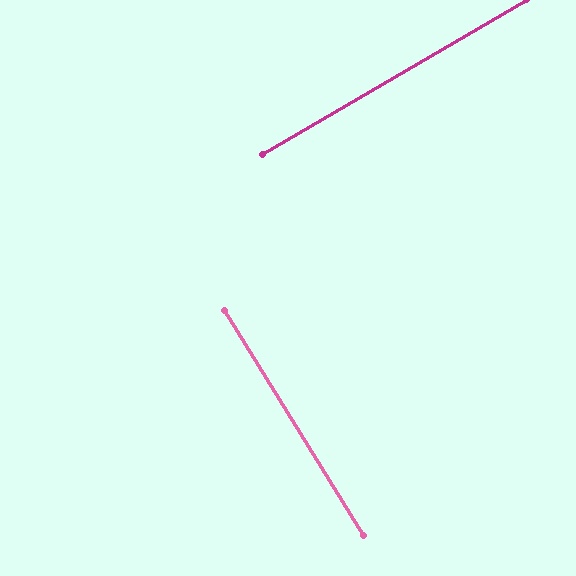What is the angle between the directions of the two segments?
Approximately 89 degrees.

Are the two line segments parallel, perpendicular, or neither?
Perpendicular — they meet at approximately 89°.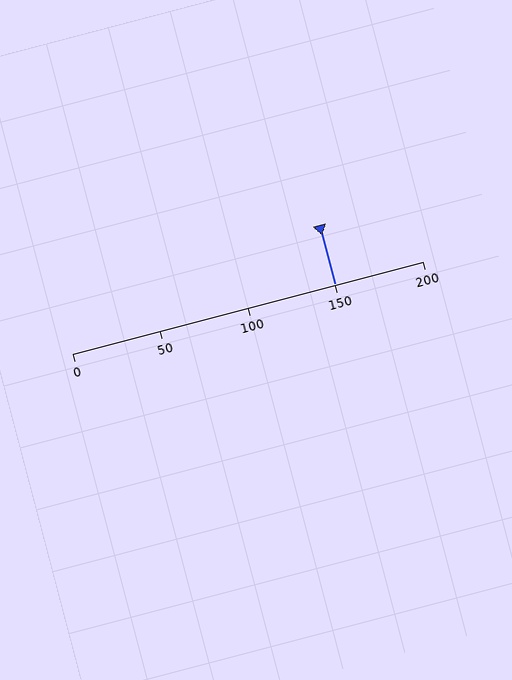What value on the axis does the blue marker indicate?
The marker indicates approximately 150.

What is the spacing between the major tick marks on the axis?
The major ticks are spaced 50 apart.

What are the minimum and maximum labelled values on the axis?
The axis runs from 0 to 200.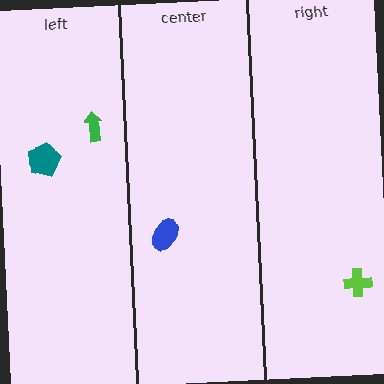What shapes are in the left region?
The green arrow, the teal pentagon.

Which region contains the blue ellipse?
The center region.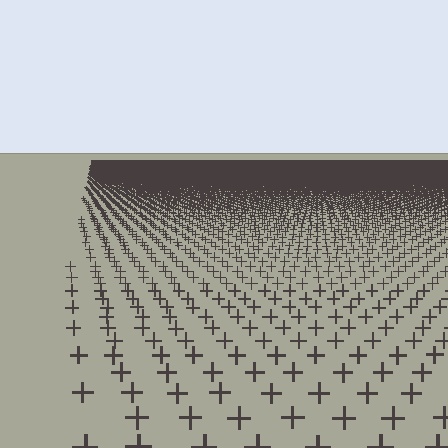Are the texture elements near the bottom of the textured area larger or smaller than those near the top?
Larger. Near the bottom, elements are closer to the viewer and appear at a bigger on-screen size.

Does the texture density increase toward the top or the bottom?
Density increases toward the top.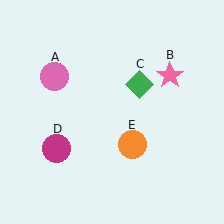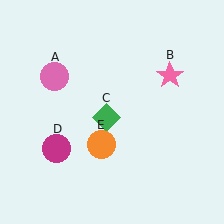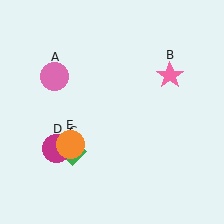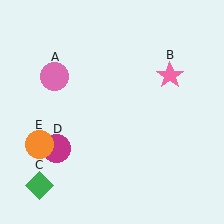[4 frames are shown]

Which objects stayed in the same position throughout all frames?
Pink circle (object A) and pink star (object B) and magenta circle (object D) remained stationary.